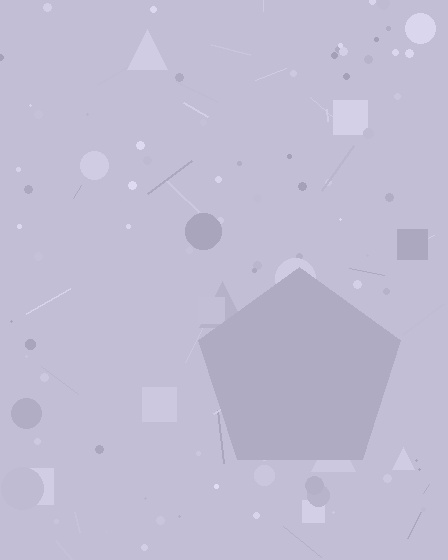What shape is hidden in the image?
A pentagon is hidden in the image.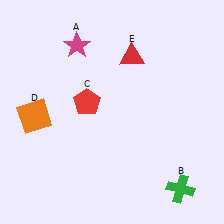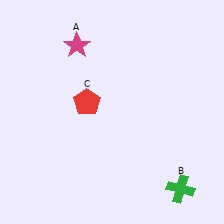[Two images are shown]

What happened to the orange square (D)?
The orange square (D) was removed in Image 2. It was in the bottom-left area of Image 1.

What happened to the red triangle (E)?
The red triangle (E) was removed in Image 2. It was in the top-right area of Image 1.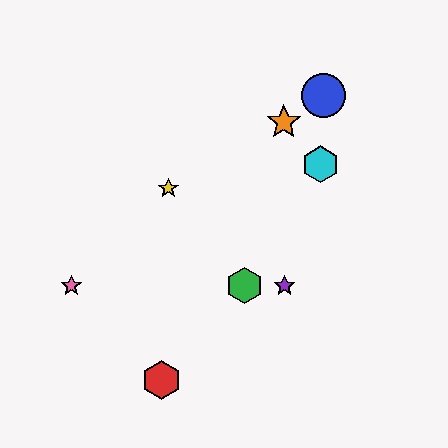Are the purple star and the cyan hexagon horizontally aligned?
No, the purple star is at y≈286 and the cyan hexagon is at y≈164.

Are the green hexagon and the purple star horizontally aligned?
Yes, both are at y≈286.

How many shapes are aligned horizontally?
3 shapes (the green hexagon, the purple star, the pink star) are aligned horizontally.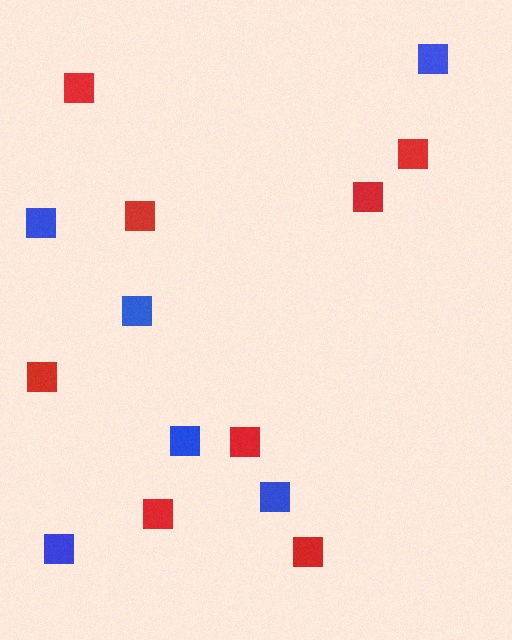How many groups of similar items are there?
There are 2 groups: one group of blue squares (6) and one group of red squares (8).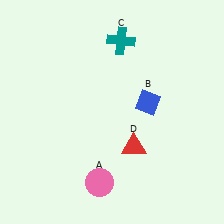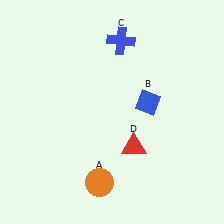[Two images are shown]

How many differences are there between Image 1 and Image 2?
There are 2 differences between the two images.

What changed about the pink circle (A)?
In Image 1, A is pink. In Image 2, it changed to orange.